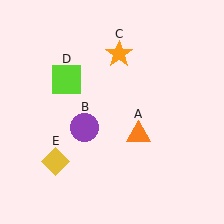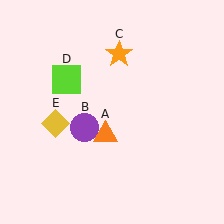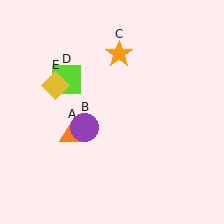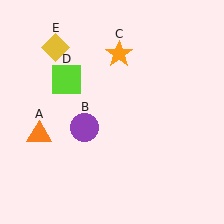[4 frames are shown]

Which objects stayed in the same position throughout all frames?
Purple circle (object B) and orange star (object C) and lime square (object D) remained stationary.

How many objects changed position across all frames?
2 objects changed position: orange triangle (object A), yellow diamond (object E).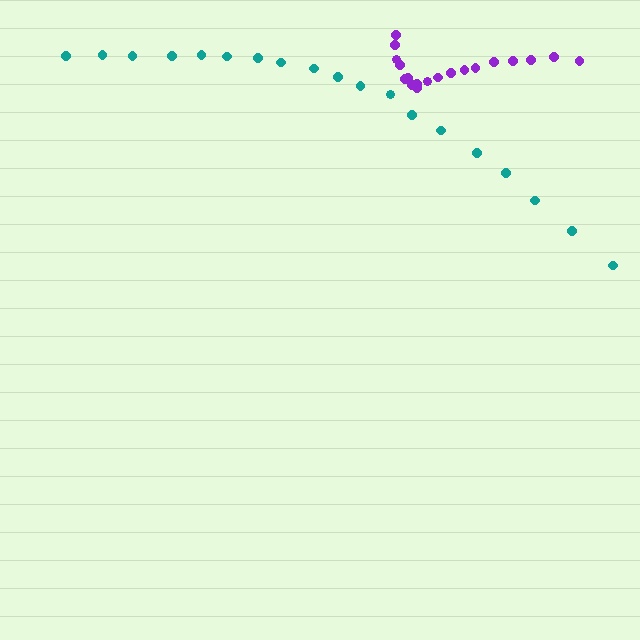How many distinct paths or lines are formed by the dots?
There are 2 distinct paths.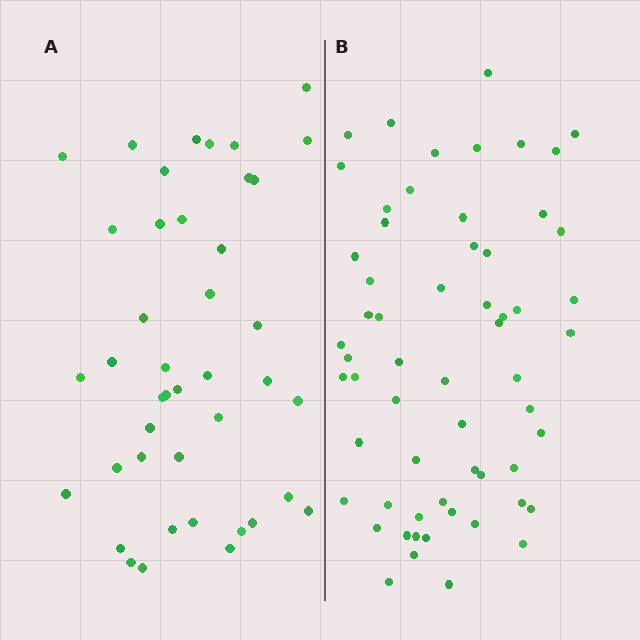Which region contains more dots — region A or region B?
Region B (the right region) has more dots.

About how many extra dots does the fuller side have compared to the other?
Region B has approximately 20 more dots than region A.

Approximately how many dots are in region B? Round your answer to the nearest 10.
About 60 dots.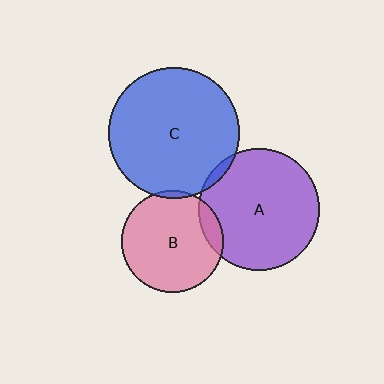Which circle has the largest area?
Circle C (blue).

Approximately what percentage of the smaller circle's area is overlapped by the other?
Approximately 10%.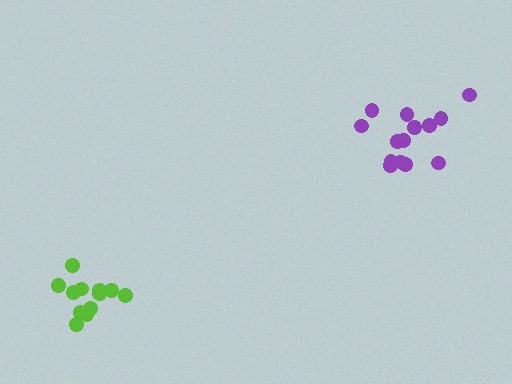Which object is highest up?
The purple cluster is topmost.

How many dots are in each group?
Group 1: 12 dots, Group 2: 14 dots (26 total).